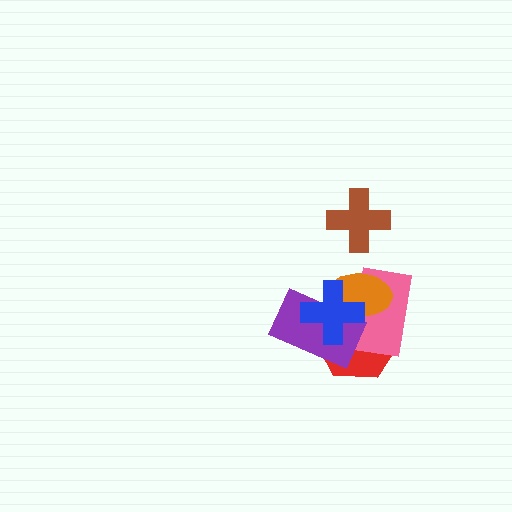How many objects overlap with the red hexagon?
4 objects overlap with the red hexagon.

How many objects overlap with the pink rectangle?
4 objects overlap with the pink rectangle.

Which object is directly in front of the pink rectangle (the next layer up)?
The purple rectangle is directly in front of the pink rectangle.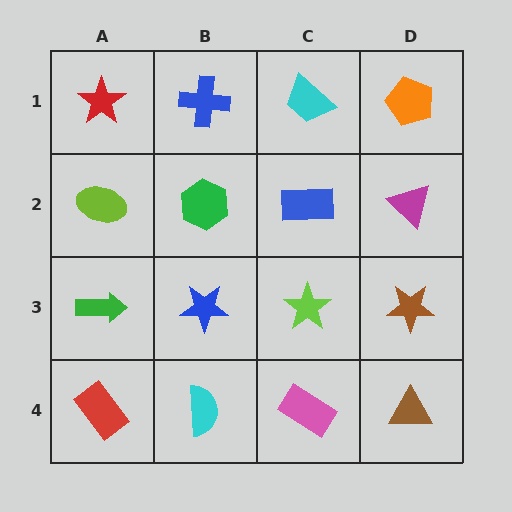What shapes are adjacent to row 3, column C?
A blue rectangle (row 2, column C), a pink rectangle (row 4, column C), a blue star (row 3, column B), a brown star (row 3, column D).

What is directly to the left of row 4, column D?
A pink rectangle.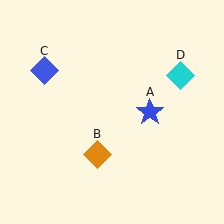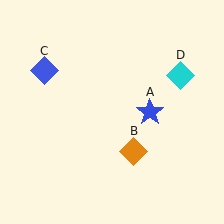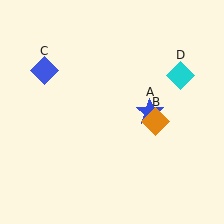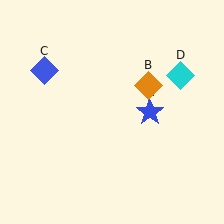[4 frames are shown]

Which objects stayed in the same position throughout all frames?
Blue star (object A) and blue diamond (object C) and cyan diamond (object D) remained stationary.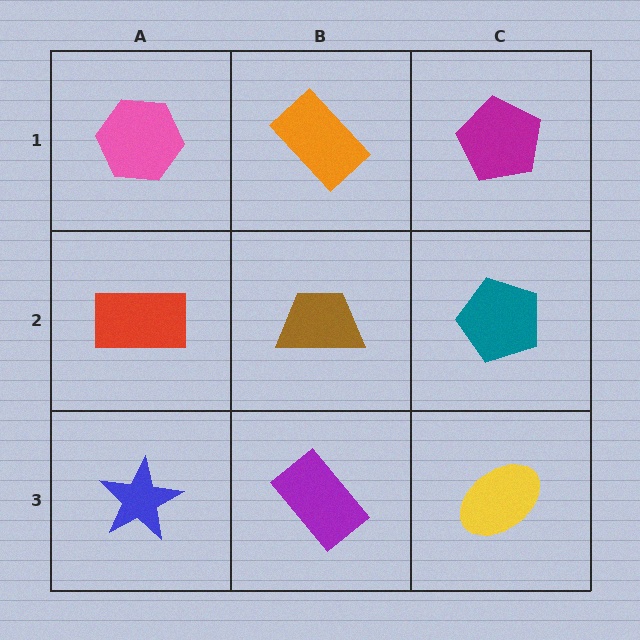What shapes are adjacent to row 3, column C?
A teal pentagon (row 2, column C), a purple rectangle (row 3, column B).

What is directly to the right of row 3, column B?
A yellow ellipse.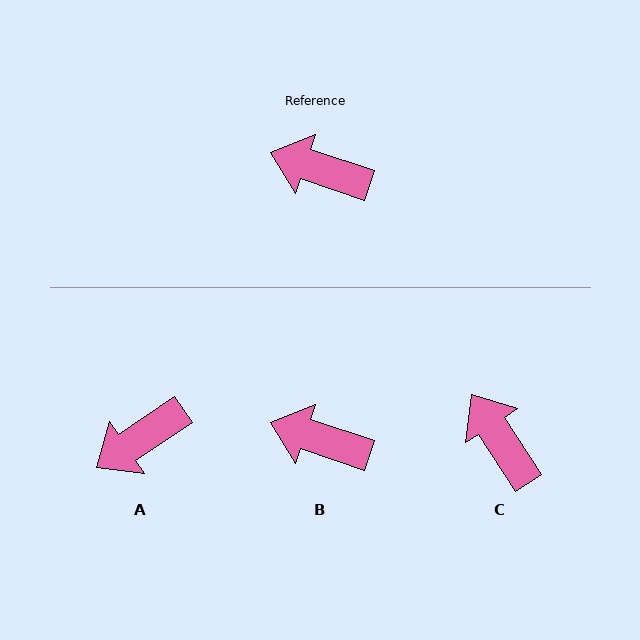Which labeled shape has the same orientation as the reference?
B.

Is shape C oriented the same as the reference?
No, it is off by about 39 degrees.